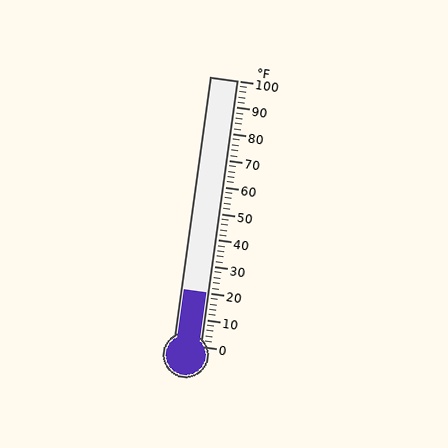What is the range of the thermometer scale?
The thermometer scale ranges from 0°F to 100°F.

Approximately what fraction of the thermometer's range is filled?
The thermometer is filled to approximately 20% of its range.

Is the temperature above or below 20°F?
The temperature is at 20°F.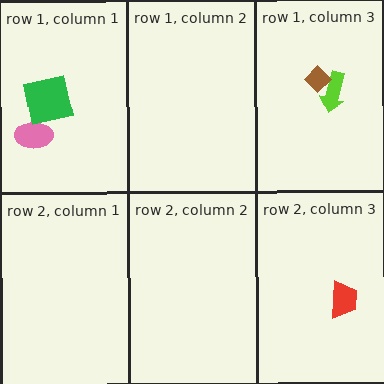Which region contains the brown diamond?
The row 1, column 3 region.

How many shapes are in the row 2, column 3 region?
1.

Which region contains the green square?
The row 1, column 1 region.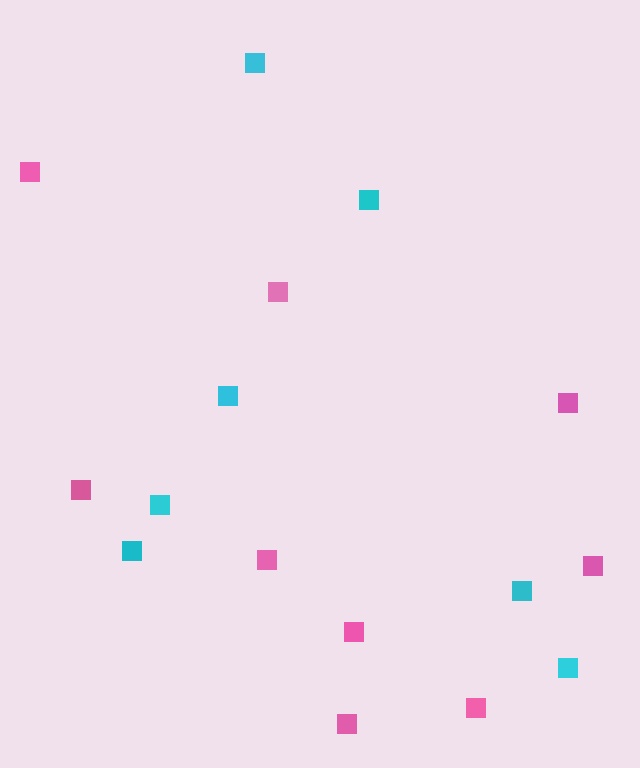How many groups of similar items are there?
There are 2 groups: one group of cyan squares (7) and one group of pink squares (9).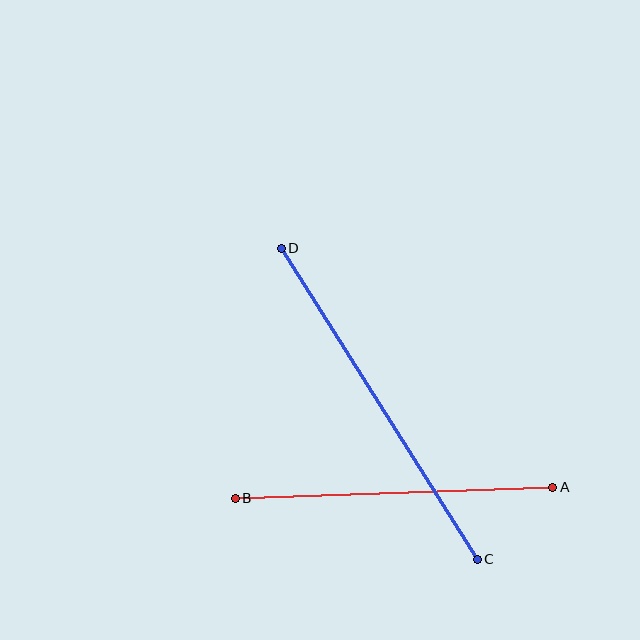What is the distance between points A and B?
The distance is approximately 318 pixels.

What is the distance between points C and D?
The distance is approximately 368 pixels.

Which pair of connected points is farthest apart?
Points C and D are farthest apart.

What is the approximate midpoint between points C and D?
The midpoint is at approximately (379, 404) pixels.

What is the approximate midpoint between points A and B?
The midpoint is at approximately (394, 493) pixels.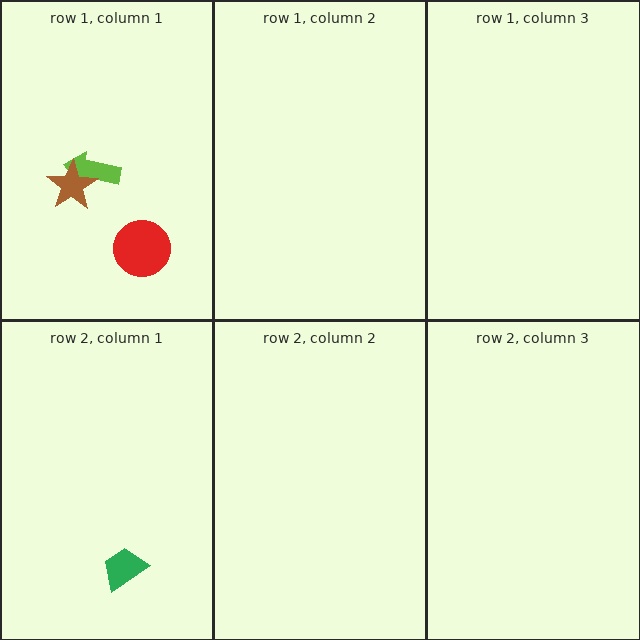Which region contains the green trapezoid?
The row 2, column 1 region.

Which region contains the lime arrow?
The row 1, column 1 region.